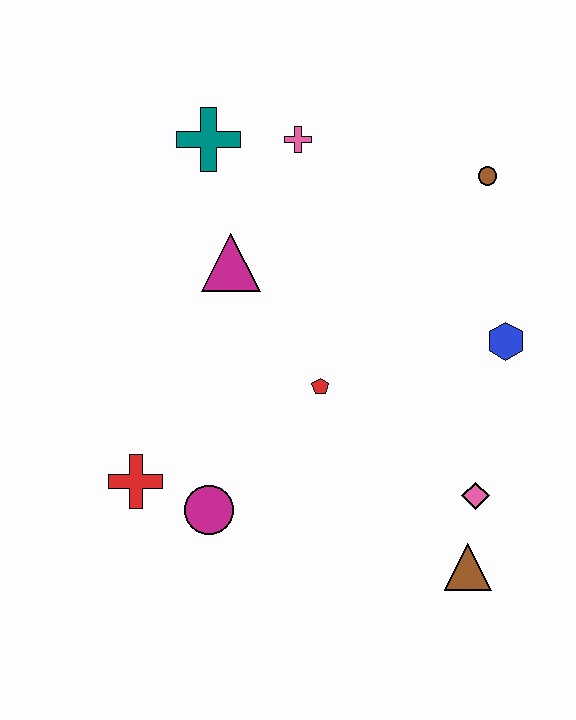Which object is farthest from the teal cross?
The brown triangle is farthest from the teal cross.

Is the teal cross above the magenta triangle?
Yes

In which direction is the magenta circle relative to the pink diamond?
The magenta circle is to the left of the pink diamond.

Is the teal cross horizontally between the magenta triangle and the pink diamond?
No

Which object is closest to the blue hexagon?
The pink diamond is closest to the blue hexagon.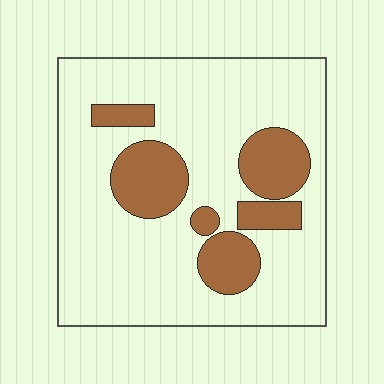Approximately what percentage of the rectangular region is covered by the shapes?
Approximately 20%.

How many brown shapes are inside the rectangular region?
6.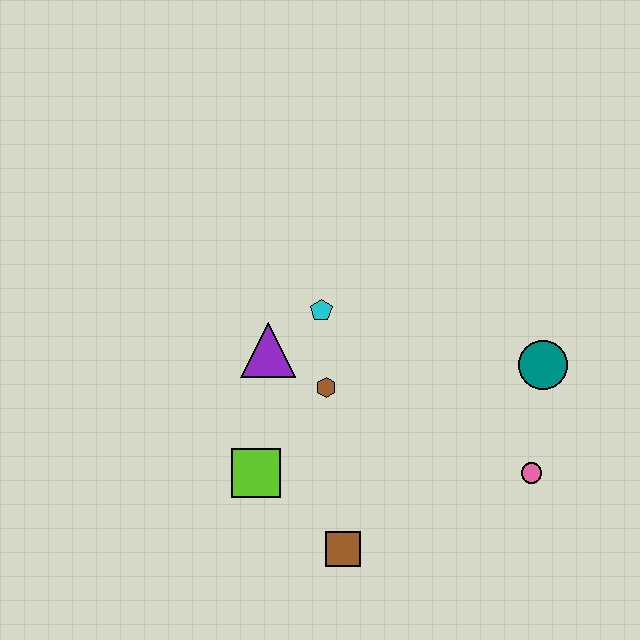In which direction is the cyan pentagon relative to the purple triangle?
The cyan pentagon is to the right of the purple triangle.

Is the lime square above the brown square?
Yes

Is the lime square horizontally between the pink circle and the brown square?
No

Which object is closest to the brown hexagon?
The purple triangle is closest to the brown hexagon.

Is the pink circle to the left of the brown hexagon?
No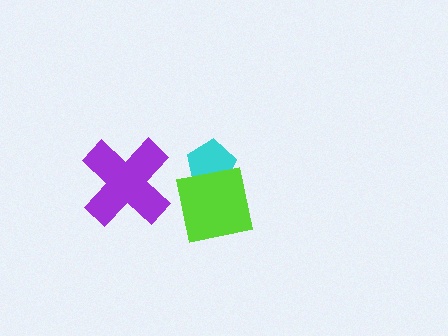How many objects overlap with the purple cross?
0 objects overlap with the purple cross.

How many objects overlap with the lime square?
1 object overlaps with the lime square.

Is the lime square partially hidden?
No, no other shape covers it.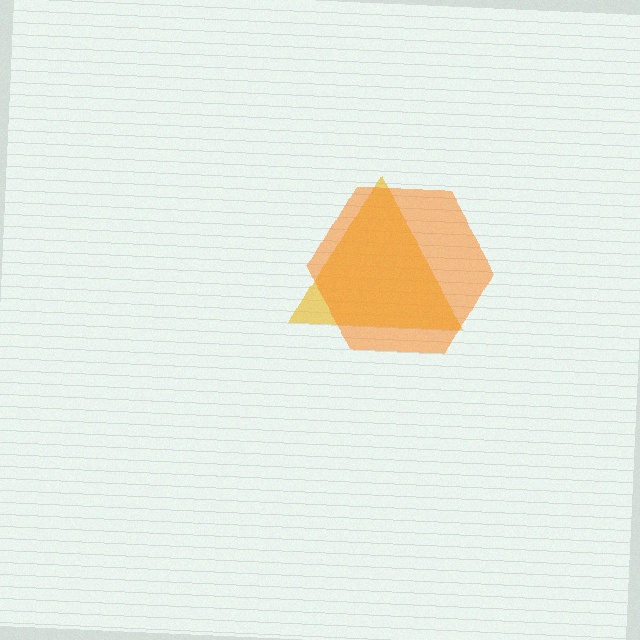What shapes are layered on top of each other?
The layered shapes are: a yellow triangle, an orange hexagon.